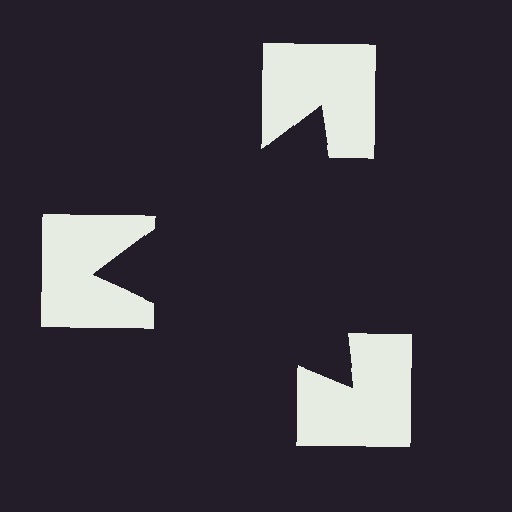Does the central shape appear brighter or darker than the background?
It typically appears slightly darker than the background, even though no actual brightness change is drawn.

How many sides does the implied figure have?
3 sides.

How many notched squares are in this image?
There are 3 — one at each vertex of the illusory triangle.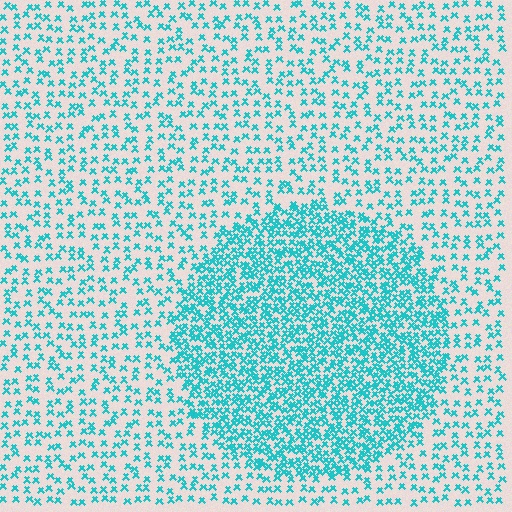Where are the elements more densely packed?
The elements are more densely packed inside the circle boundary.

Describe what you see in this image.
The image contains small cyan elements arranged at two different densities. A circle-shaped region is visible where the elements are more densely packed than the surrounding area.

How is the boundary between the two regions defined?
The boundary is defined by a change in element density (approximately 2.5x ratio). All elements are the same color, size, and shape.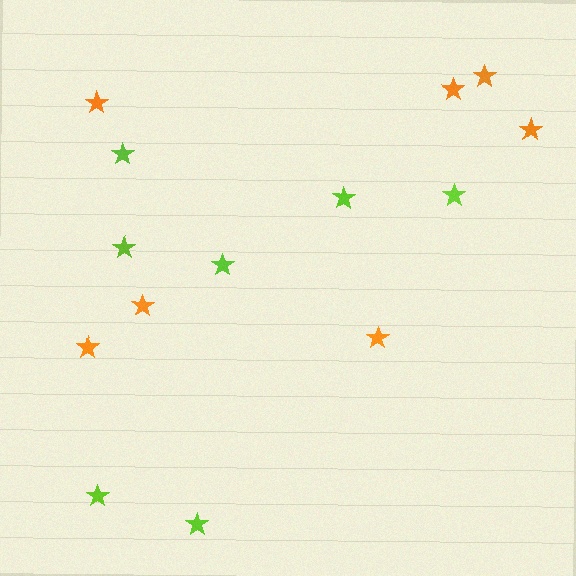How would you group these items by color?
There are 2 groups: one group of lime stars (7) and one group of orange stars (7).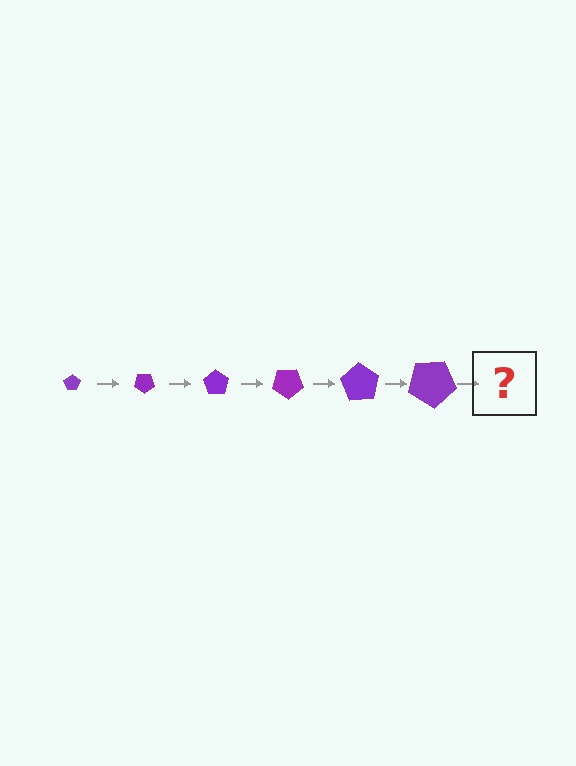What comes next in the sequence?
The next element should be a pentagon, larger than the previous one and rotated 210 degrees from the start.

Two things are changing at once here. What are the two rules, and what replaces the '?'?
The two rules are that the pentagon grows larger each step and it rotates 35 degrees each step. The '?' should be a pentagon, larger than the previous one and rotated 210 degrees from the start.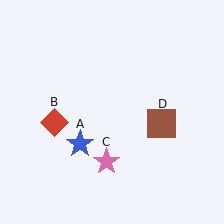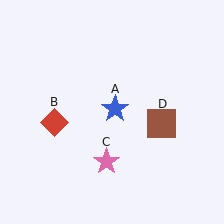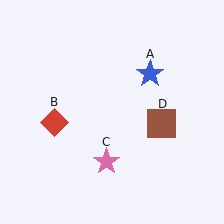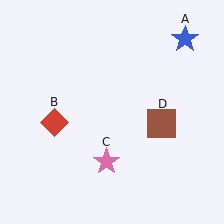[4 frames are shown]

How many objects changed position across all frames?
1 object changed position: blue star (object A).